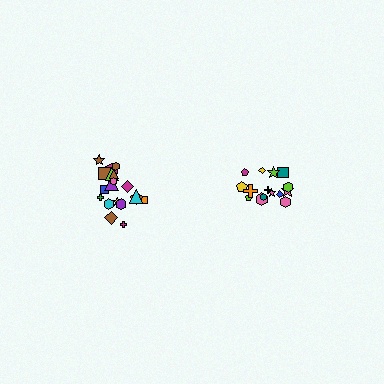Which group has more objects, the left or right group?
The left group.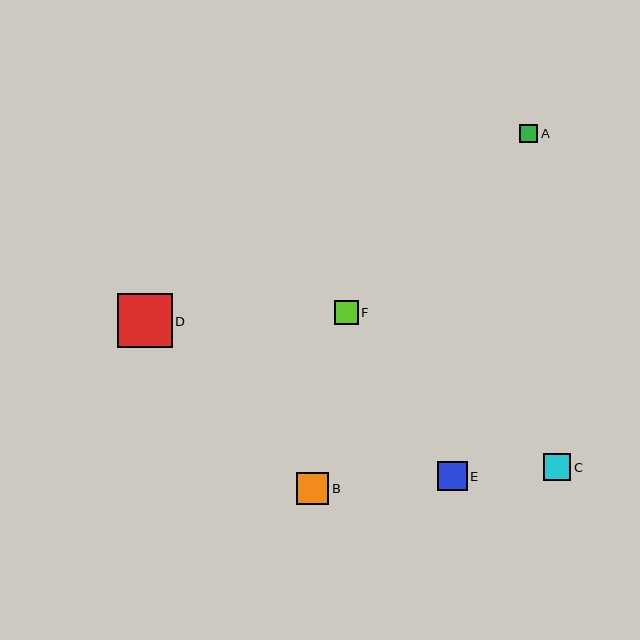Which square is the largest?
Square D is the largest with a size of approximately 55 pixels.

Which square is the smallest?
Square A is the smallest with a size of approximately 18 pixels.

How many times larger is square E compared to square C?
Square E is approximately 1.1 times the size of square C.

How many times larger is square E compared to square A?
Square E is approximately 1.6 times the size of square A.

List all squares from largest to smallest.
From largest to smallest: D, B, E, C, F, A.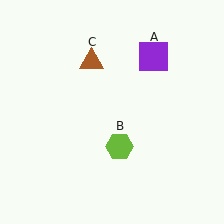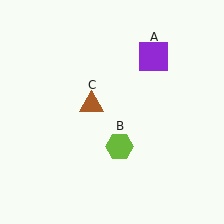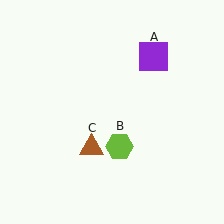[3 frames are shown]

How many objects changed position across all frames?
1 object changed position: brown triangle (object C).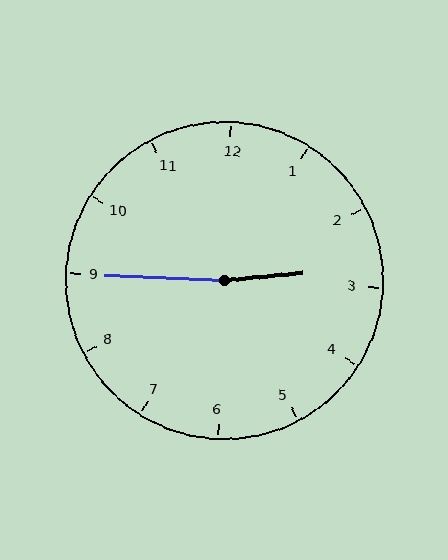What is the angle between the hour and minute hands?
Approximately 172 degrees.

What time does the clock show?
2:45.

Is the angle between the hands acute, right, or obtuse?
It is obtuse.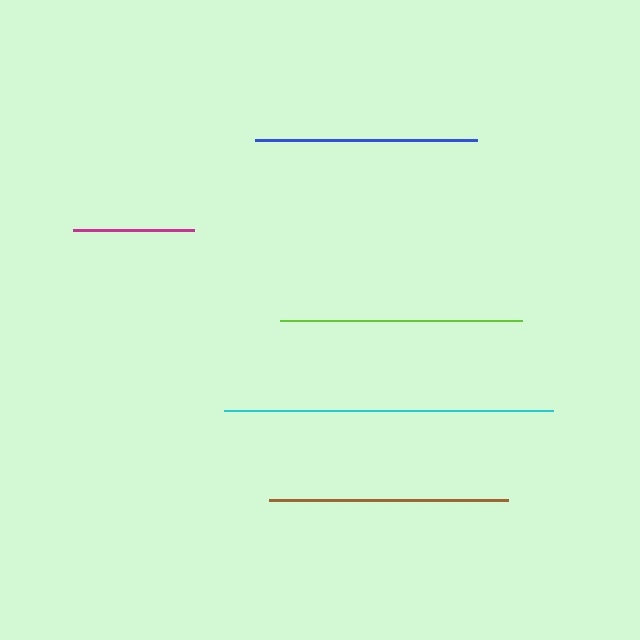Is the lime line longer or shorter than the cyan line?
The cyan line is longer than the lime line.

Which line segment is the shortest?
The magenta line is the shortest at approximately 122 pixels.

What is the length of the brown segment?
The brown segment is approximately 239 pixels long.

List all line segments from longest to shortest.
From longest to shortest: cyan, lime, brown, blue, magenta.